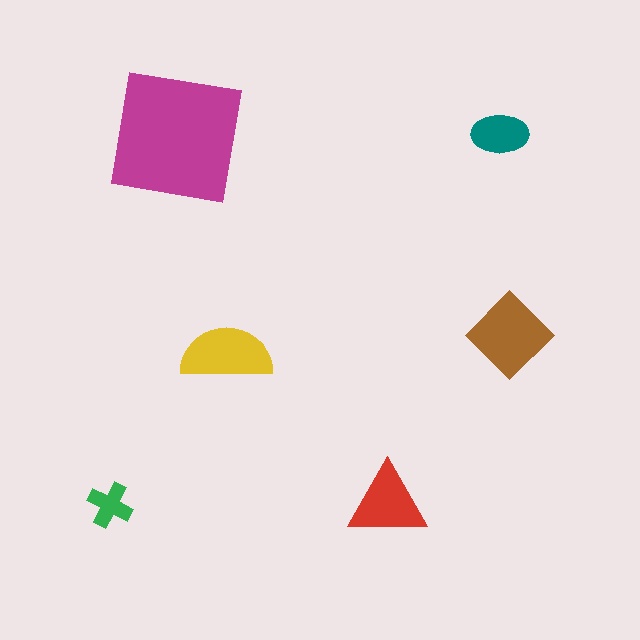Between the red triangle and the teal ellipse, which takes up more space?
The red triangle.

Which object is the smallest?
The green cross.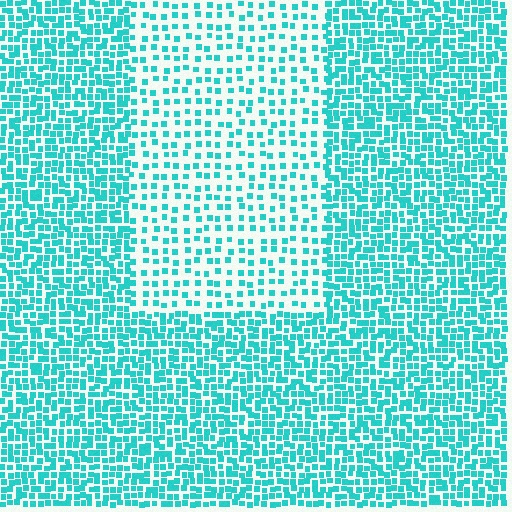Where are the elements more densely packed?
The elements are more densely packed outside the rectangle boundary.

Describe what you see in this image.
The image contains small cyan elements arranged at two different densities. A rectangle-shaped region is visible where the elements are less densely packed than the surrounding area.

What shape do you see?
I see a rectangle.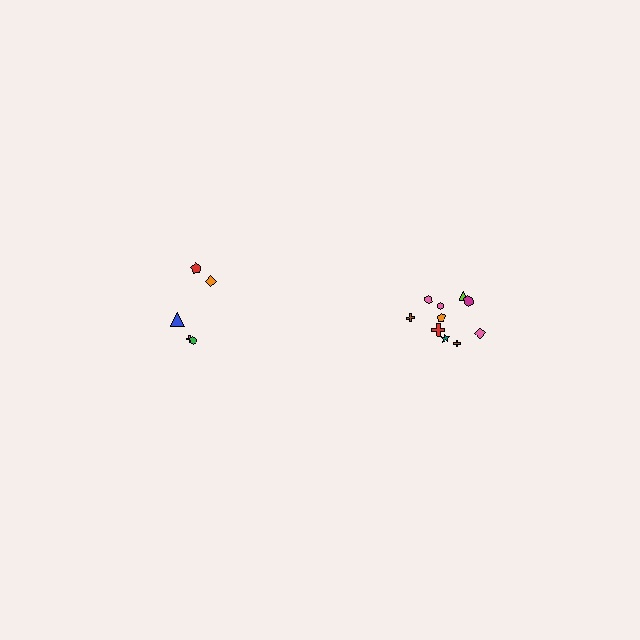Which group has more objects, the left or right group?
The right group.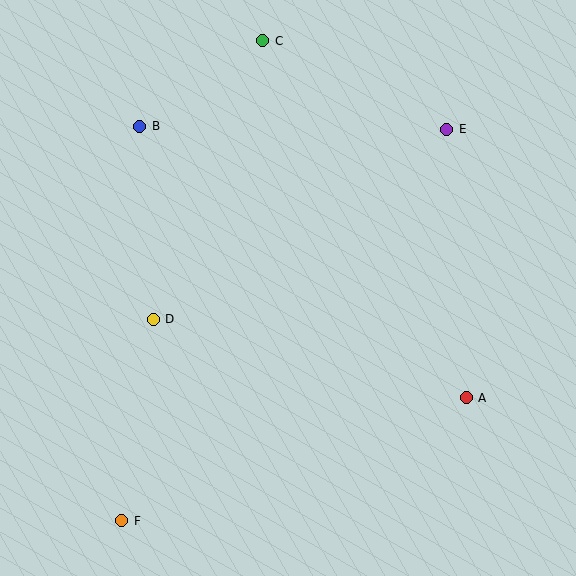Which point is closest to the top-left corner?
Point B is closest to the top-left corner.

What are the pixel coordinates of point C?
Point C is at (263, 41).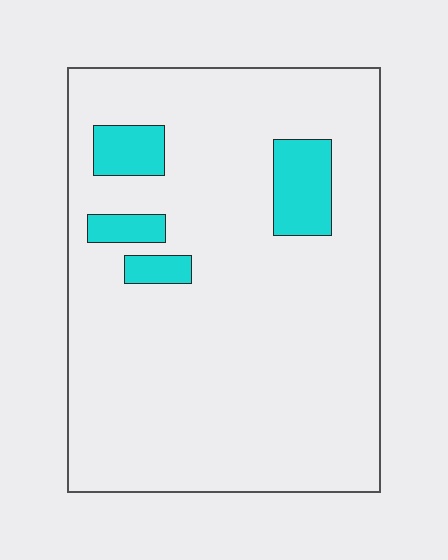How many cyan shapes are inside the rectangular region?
4.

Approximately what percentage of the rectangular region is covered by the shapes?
Approximately 10%.